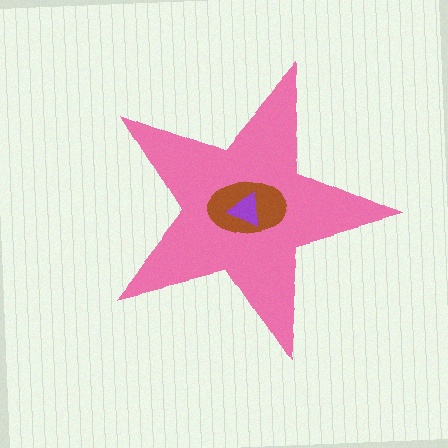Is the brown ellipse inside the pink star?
Yes.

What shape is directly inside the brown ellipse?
The purple triangle.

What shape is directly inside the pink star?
The brown ellipse.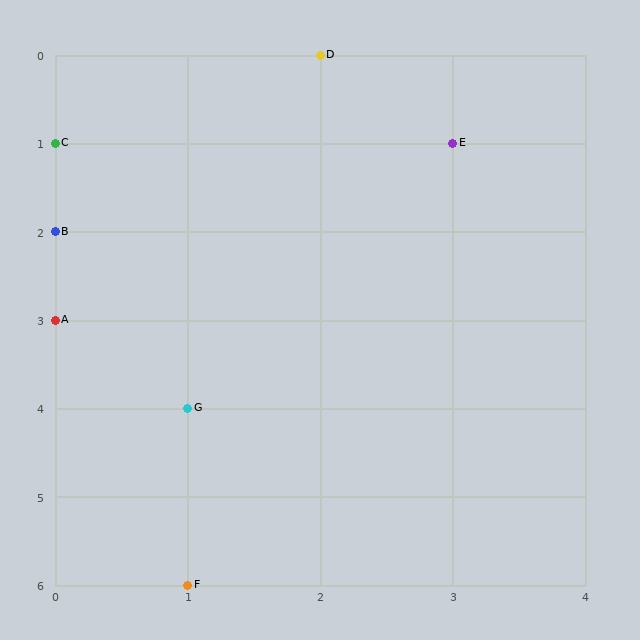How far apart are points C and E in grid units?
Points C and E are 3 columns apart.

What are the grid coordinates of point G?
Point G is at grid coordinates (1, 4).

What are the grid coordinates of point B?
Point B is at grid coordinates (0, 2).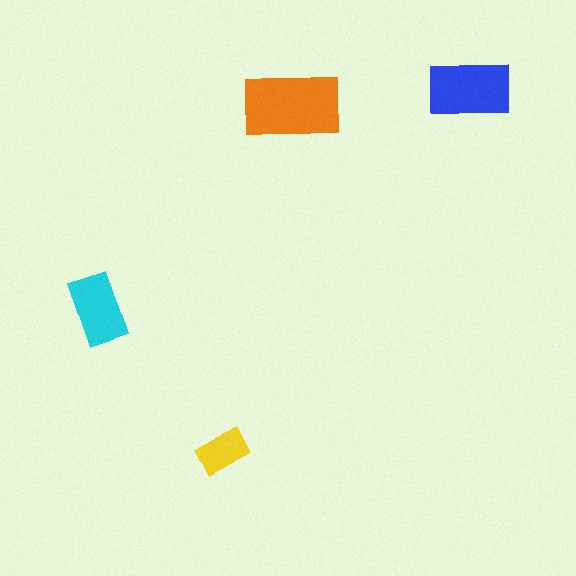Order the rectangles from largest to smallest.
the orange one, the blue one, the cyan one, the yellow one.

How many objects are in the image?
There are 4 objects in the image.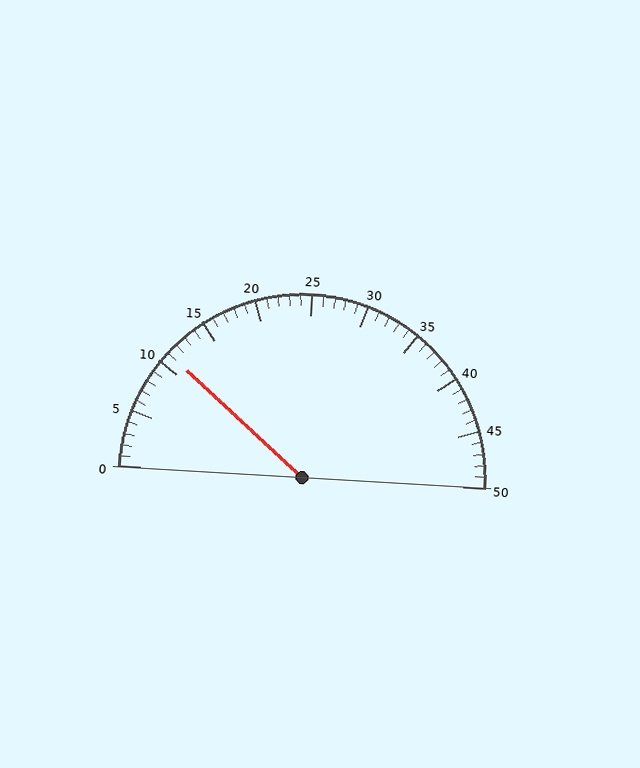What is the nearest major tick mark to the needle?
The nearest major tick mark is 10.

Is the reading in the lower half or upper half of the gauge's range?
The reading is in the lower half of the range (0 to 50).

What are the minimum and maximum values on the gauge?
The gauge ranges from 0 to 50.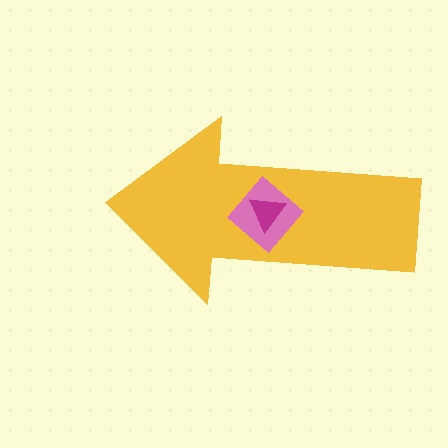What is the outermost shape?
The yellow arrow.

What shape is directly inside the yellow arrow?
The pink diamond.